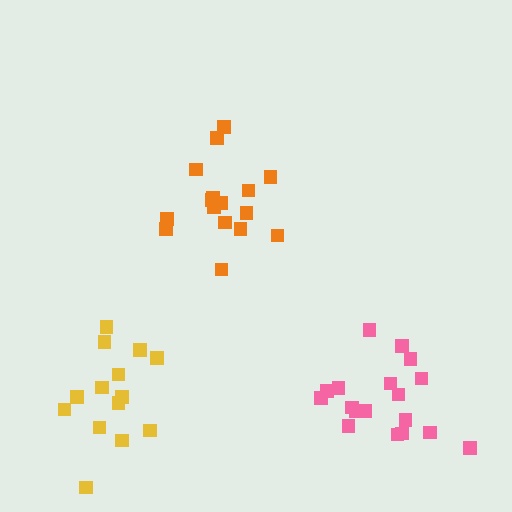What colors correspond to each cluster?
The clusters are colored: orange, yellow, pink.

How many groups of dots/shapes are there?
There are 3 groups.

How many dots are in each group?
Group 1: 16 dots, Group 2: 14 dots, Group 3: 18 dots (48 total).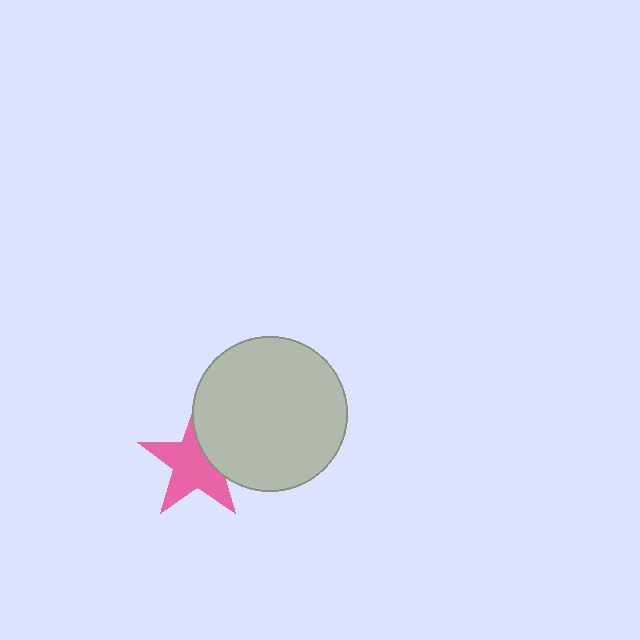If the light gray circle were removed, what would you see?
You would see the complete pink star.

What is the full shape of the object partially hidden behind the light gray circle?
The partially hidden object is a pink star.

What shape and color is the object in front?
The object in front is a light gray circle.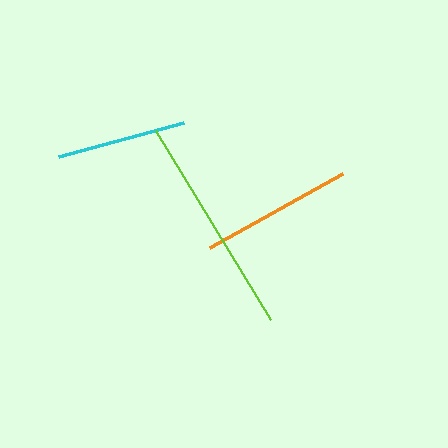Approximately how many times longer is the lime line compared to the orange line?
The lime line is approximately 1.4 times the length of the orange line.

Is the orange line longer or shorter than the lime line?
The lime line is longer than the orange line.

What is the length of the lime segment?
The lime segment is approximately 221 pixels long.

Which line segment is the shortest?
The cyan line is the shortest at approximately 130 pixels.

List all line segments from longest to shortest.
From longest to shortest: lime, orange, cyan.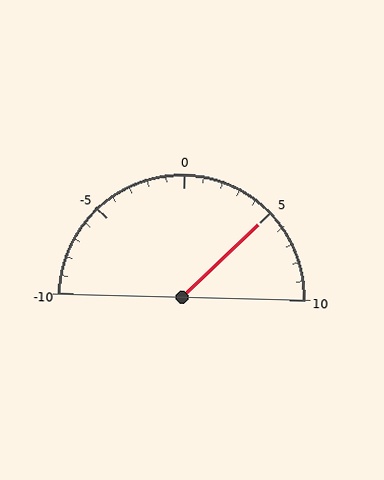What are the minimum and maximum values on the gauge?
The gauge ranges from -10 to 10.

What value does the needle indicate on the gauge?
The needle indicates approximately 5.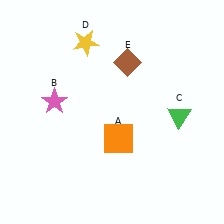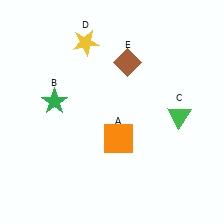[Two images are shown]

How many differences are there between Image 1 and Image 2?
There is 1 difference between the two images.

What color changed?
The star (B) changed from pink in Image 1 to green in Image 2.